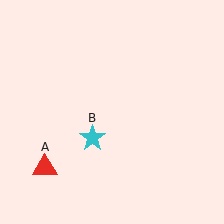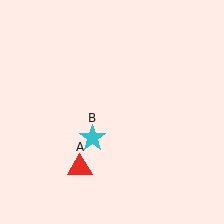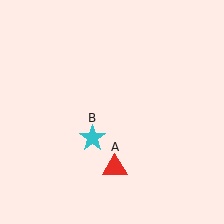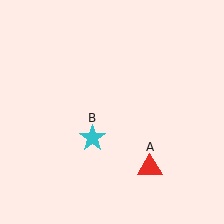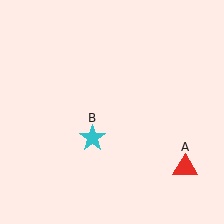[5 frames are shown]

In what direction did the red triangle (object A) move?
The red triangle (object A) moved right.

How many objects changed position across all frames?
1 object changed position: red triangle (object A).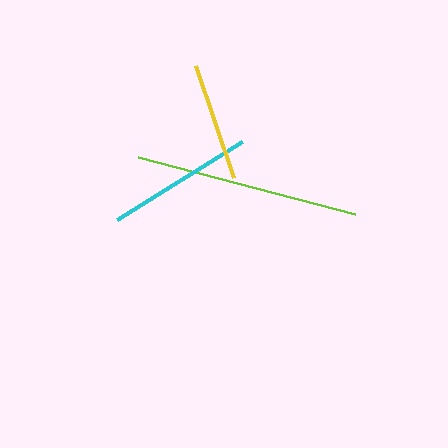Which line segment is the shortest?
The yellow line is the shortest at approximately 118 pixels.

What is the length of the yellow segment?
The yellow segment is approximately 118 pixels long.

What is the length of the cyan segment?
The cyan segment is approximately 148 pixels long.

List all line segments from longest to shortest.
From longest to shortest: lime, cyan, yellow.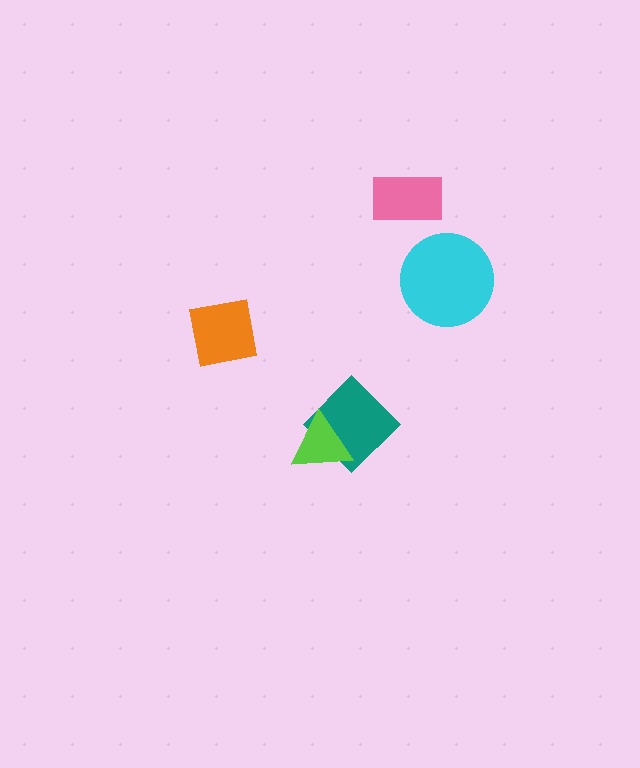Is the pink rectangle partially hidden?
No, no other shape covers it.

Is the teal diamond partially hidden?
Yes, it is partially covered by another shape.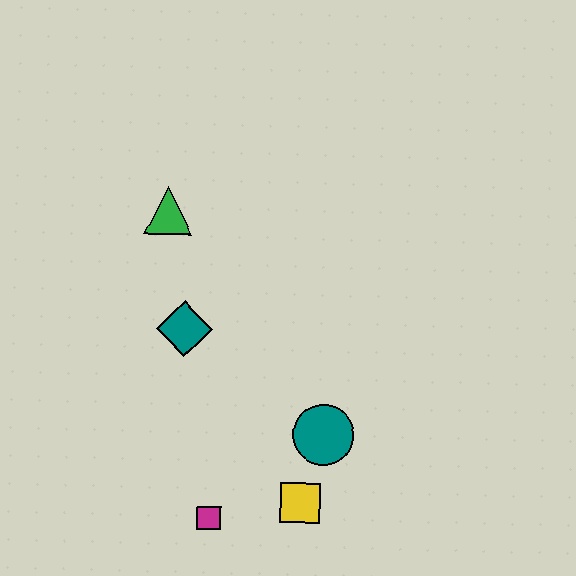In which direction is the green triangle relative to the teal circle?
The green triangle is above the teal circle.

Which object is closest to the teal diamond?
The green triangle is closest to the teal diamond.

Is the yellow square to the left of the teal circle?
Yes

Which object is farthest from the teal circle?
The green triangle is farthest from the teal circle.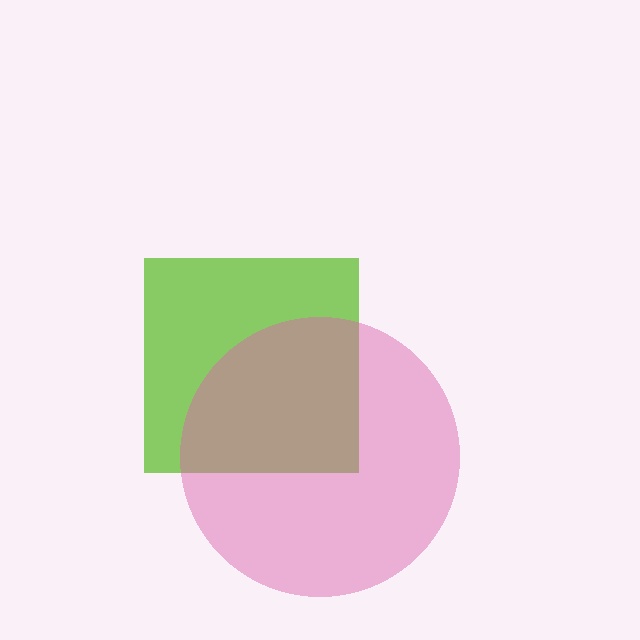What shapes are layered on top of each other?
The layered shapes are: a lime square, a pink circle.